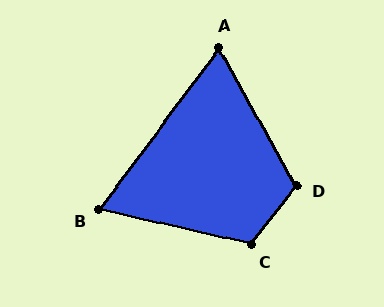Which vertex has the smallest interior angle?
A, at approximately 66 degrees.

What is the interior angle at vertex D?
Approximately 114 degrees (obtuse).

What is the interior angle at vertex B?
Approximately 66 degrees (acute).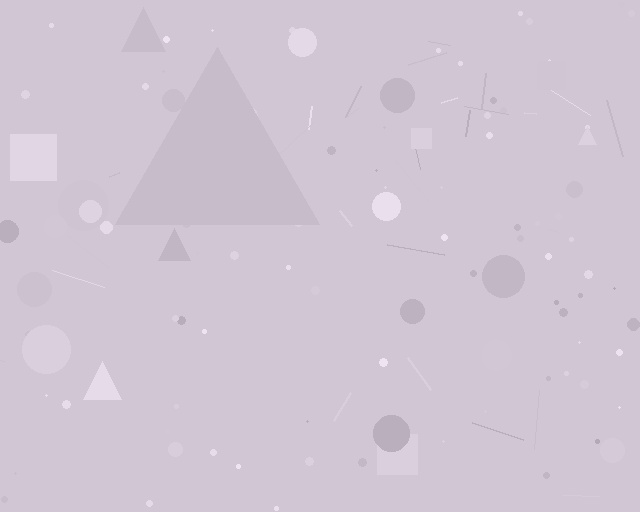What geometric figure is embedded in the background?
A triangle is embedded in the background.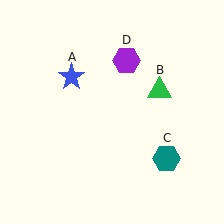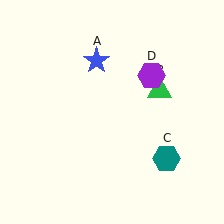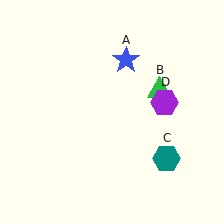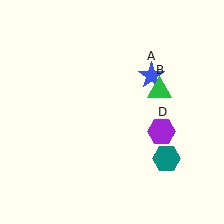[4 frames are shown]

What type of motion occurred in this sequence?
The blue star (object A), purple hexagon (object D) rotated clockwise around the center of the scene.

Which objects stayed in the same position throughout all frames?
Green triangle (object B) and teal hexagon (object C) remained stationary.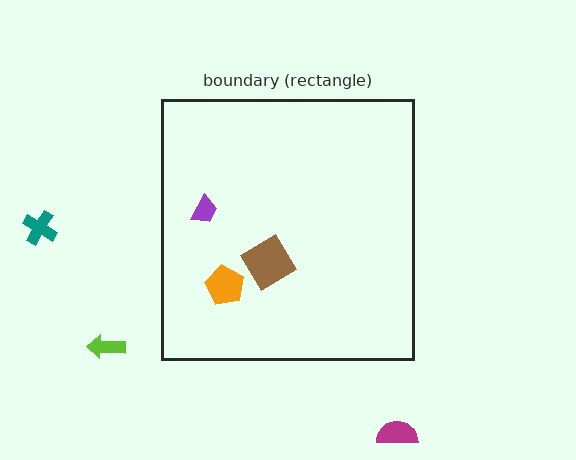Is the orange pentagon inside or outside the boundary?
Inside.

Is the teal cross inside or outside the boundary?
Outside.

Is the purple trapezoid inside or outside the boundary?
Inside.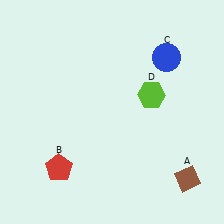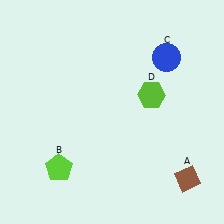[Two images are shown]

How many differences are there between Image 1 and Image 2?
There is 1 difference between the two images.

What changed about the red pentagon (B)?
In Image 1, B is red. In Image 2, it changed to lime.